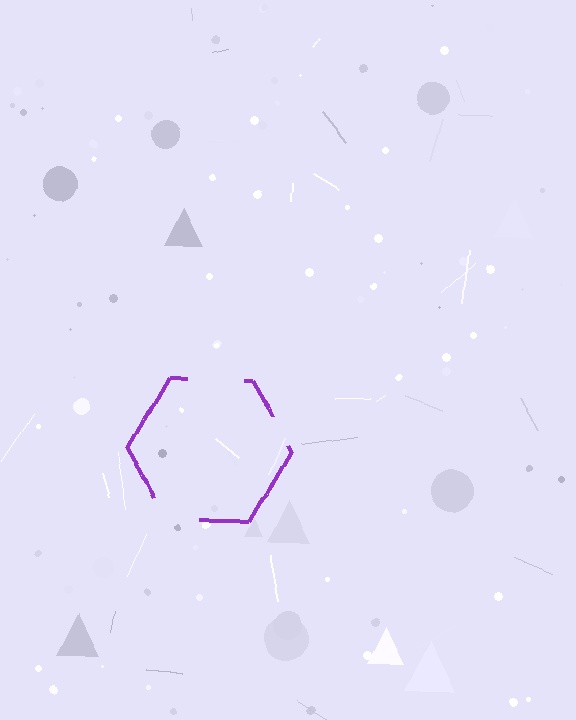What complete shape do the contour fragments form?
The contour fragments form a hexagon.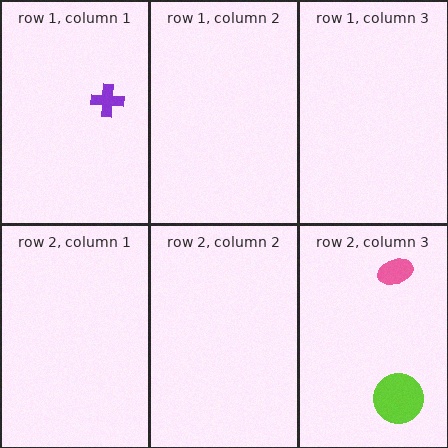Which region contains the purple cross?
The row 1, column 1 region.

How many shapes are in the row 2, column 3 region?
2.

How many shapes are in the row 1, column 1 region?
1.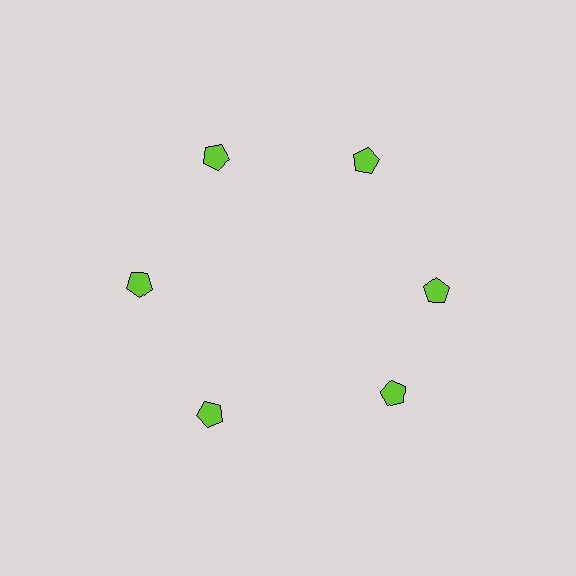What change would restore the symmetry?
The symmetry would be restored by rotating it back into even spacing with its neighbors so that all 6 pentagons sit at equal angles and equal distance from the center.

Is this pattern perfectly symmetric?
No. The 6 lime pentagons are arranged in a ring, but one element near the 5 o'clock position is rotated out of alignment along the ring, breaking the 6-fold rotational symmetry.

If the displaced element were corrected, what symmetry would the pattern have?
It would have 6-fold rotational symmetry — the pattern would map onto itself every 60 degrees.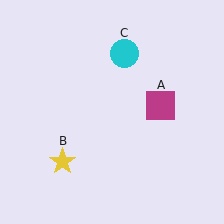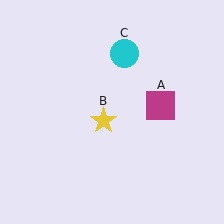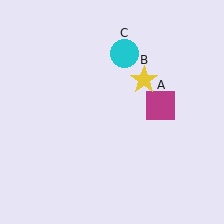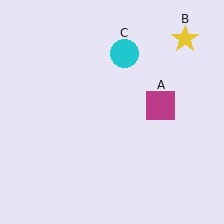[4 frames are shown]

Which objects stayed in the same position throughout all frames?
Magenta square (object A) and cyan circle (object C) remained stationary.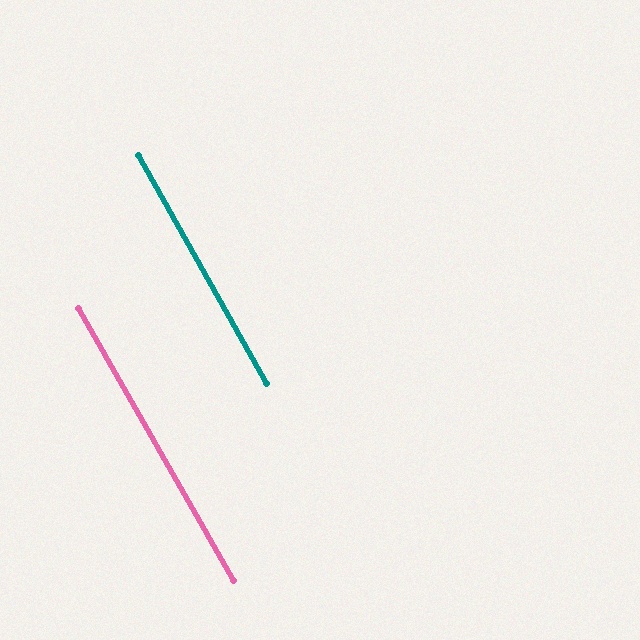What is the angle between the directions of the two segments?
Approximately 0 degrees.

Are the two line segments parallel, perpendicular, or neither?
Parallel — their directions differ by only 0.3°.